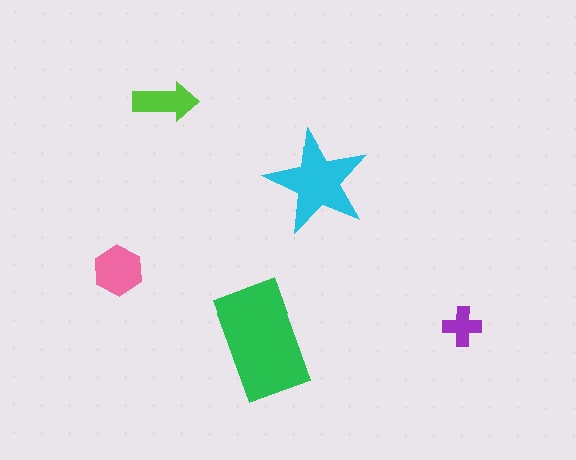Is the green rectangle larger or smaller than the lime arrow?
Larger.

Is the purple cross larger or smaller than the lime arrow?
Smaller.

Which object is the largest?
The green rectangle.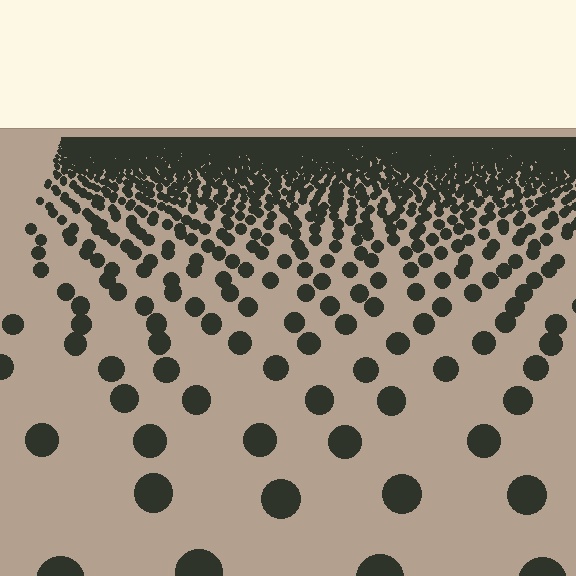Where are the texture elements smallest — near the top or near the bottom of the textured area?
Near the top.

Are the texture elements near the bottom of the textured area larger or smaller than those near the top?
Larger. Near the bottom, elements are closer to the viewer and appear at a bigger on-screen size.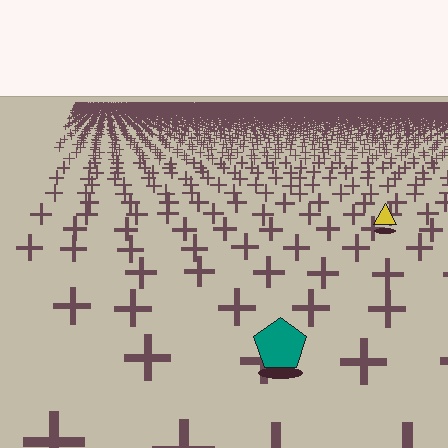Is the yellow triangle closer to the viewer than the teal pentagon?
No. The teal pentagon is closer — you can tell from the texture gradient: the ground texture is coarser near it.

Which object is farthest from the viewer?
The yellow triangle is farthest from the viewer. It appears smaller and the ground texture around it is denser.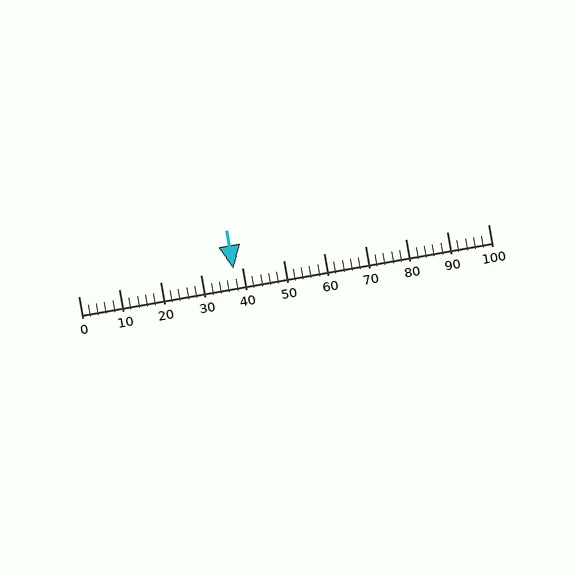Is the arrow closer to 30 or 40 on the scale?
The arrow is closer to 40.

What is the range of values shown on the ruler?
The ruler shows values from 0 to 100.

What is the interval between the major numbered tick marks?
The major tick marks are spaced 10 units apart.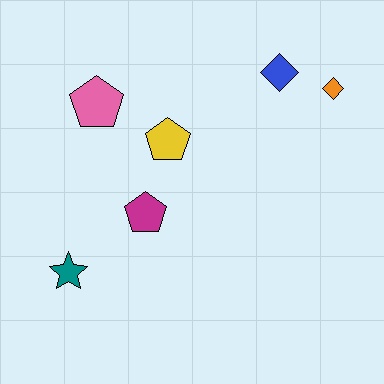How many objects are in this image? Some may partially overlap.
There are 6 objects.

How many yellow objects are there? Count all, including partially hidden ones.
There is 1 yellow object.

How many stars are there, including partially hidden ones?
There is 1 star.